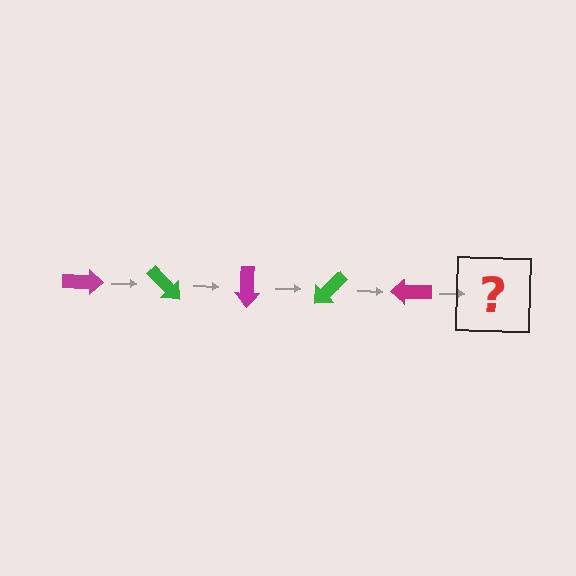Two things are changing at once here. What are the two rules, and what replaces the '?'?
The two rules are that it rotates 45 degrees each step and the color cycles through magenta and green. The '?' should be a green arrow, rotated 225 degrees from the start.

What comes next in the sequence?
The next element should be a green arrow, rotated 225 degrees from the start.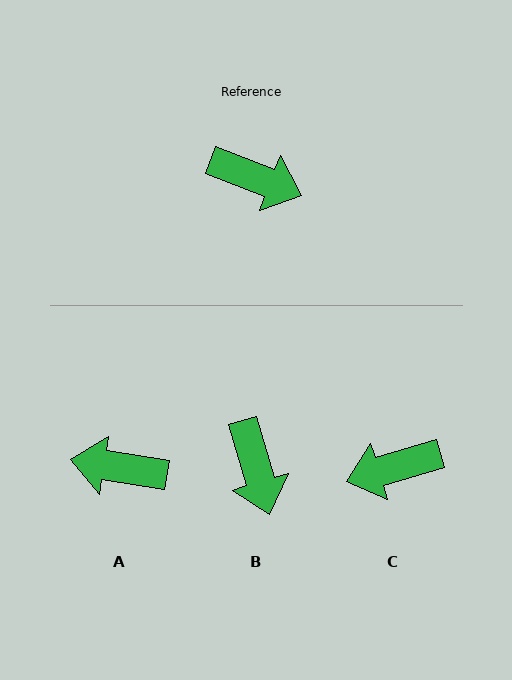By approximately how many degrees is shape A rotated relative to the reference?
Approximately 168 degrees clockwise.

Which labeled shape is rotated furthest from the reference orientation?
A, about 168 degrees away.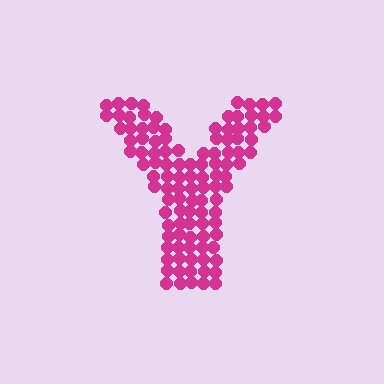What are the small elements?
The small elements are circles.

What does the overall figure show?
The overall figure shows the letter Y.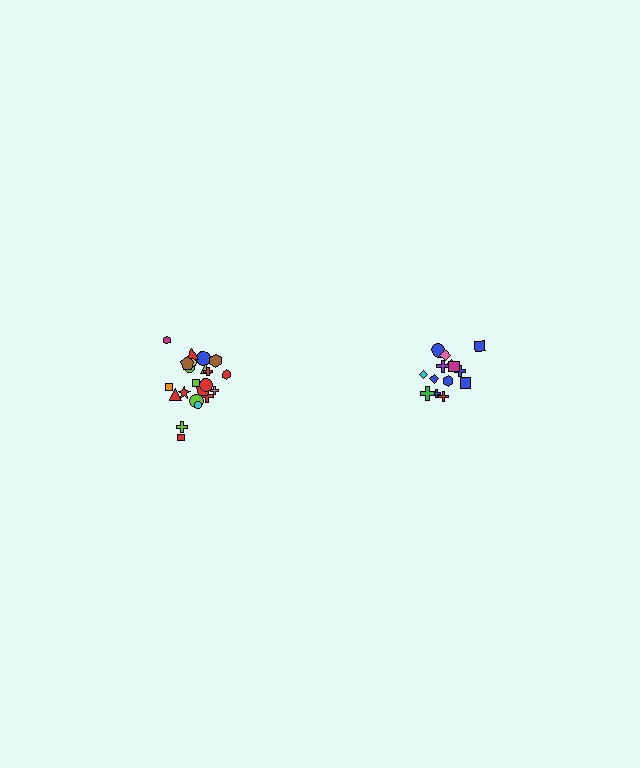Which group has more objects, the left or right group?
The left group.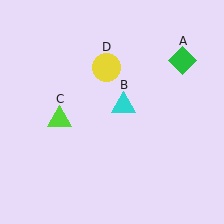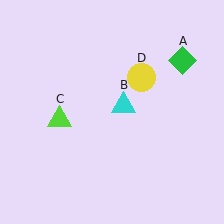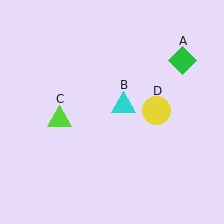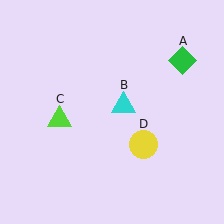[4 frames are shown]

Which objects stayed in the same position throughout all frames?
Green diamond (object A) and cyan triangle (object B) and lime triangle (object C) remained stationary.